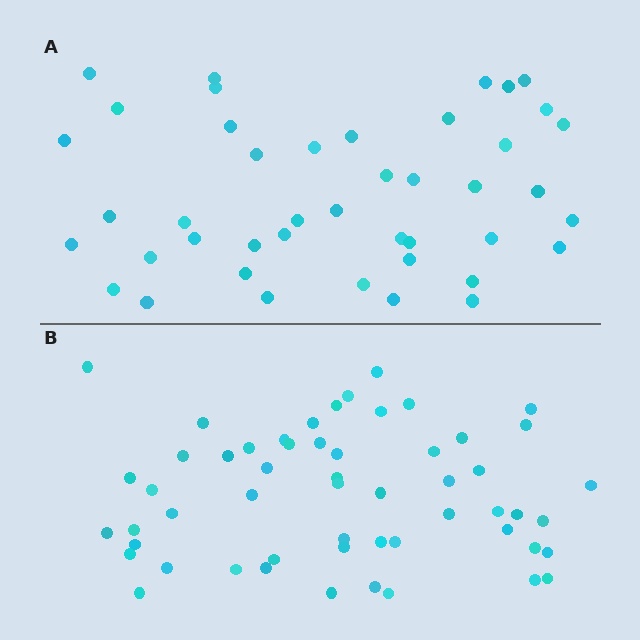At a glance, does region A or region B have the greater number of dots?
Region B (the bottom region) has more dots.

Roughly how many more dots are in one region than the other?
Region B has roughly 12 or so more dots than region A.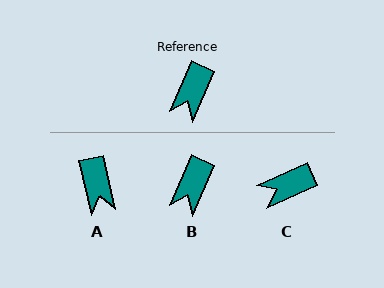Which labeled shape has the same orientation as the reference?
B.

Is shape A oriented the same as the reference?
No, it is off by about 37 degrees.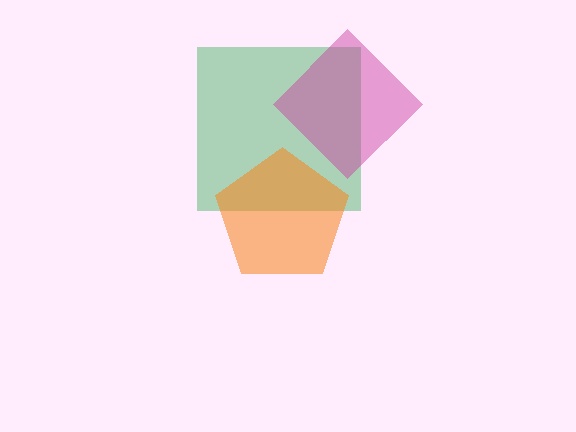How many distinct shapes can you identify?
There are 3 distinct shapes: a green square, a magenta diamond, an orange pentagon.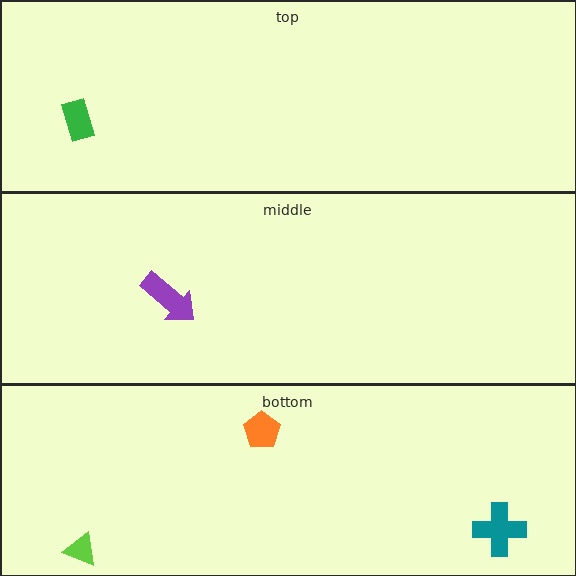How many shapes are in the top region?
1.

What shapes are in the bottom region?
The teal cross, the orange pentagon, the lime triangle.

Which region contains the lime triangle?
The bottom region.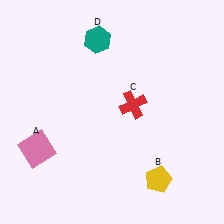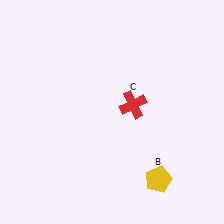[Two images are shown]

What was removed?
The pink square (A), the teal hexagon (D) were removed in Image 2.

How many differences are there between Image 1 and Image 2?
There are 2 differences between the two images.